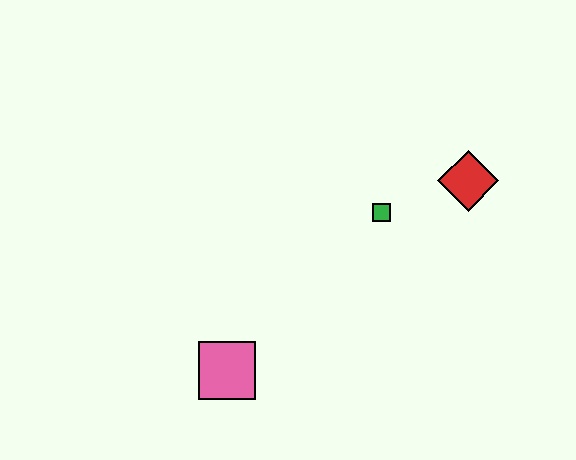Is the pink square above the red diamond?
No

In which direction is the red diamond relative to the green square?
The red diamond is to the right of the green square.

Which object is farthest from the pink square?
The red diamond is farthest from the pink square.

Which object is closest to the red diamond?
The green square is closest to the red diamond.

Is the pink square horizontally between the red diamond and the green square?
No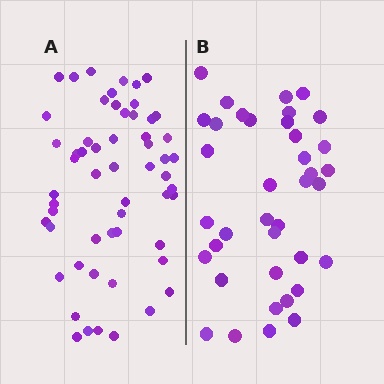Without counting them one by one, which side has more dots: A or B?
Region A (the left region) has more dots.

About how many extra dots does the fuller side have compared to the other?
Region A has approximately 20 more dots than region B.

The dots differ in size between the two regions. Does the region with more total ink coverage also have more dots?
No. Region B has more total ink coverage because its dots are larger, but region A actually contains more individual dots. Total area can be misleading — the number of items is what matters here.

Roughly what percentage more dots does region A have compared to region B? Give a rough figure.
About 50% more.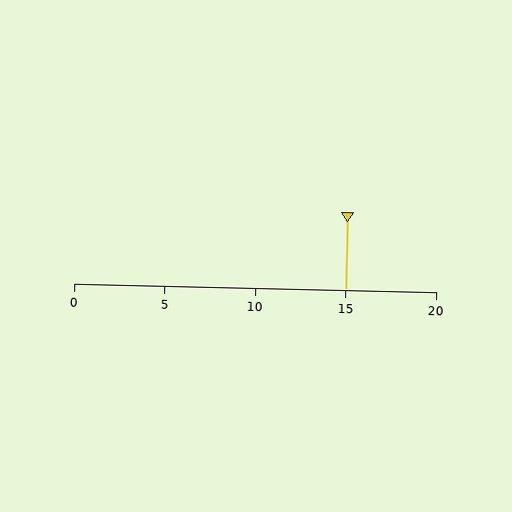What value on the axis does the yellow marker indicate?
The marker indicates approximately 15.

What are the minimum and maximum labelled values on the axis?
The axis runs from 0 to 20.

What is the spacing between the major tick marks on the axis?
The major ticks are spaced 5 apart.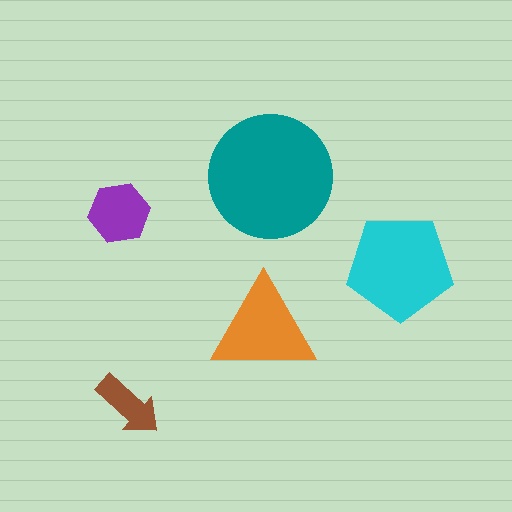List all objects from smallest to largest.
The brown arrow, the purple hexagon, the orange triangle, the cyan pentagon, the teal circle.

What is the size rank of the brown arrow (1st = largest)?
5th.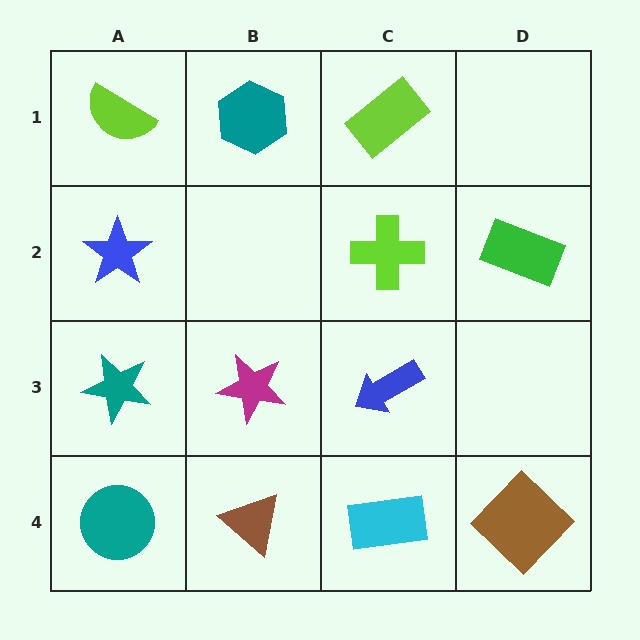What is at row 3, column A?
A teal star.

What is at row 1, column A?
A lime semicircle.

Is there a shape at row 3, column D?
No, that cell is empty.